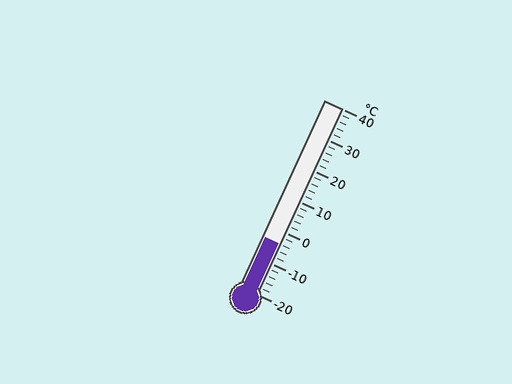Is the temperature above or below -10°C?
The temperature is above -10°C.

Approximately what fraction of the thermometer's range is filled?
The thermometer is filled to approximately 25% of its range.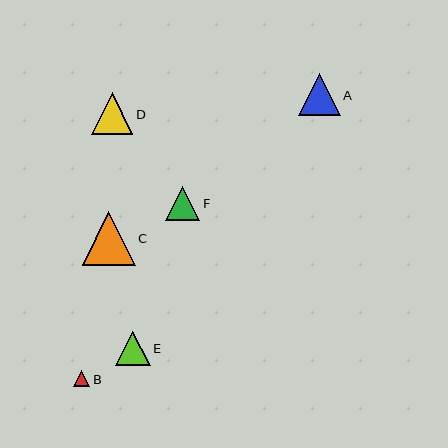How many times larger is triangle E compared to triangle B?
Triangle E is approximately 2.1 times the size of triangle B.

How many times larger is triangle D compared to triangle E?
Triangle D is approximately 1.2 times the size of triangle E.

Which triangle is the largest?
Triangle C is the largest with a size of approximately 53 pixels.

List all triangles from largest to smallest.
From largest to smallest: C, A, D, E, F, B.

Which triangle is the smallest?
Triangle B is the smallest with a size of approximately 16 pixels.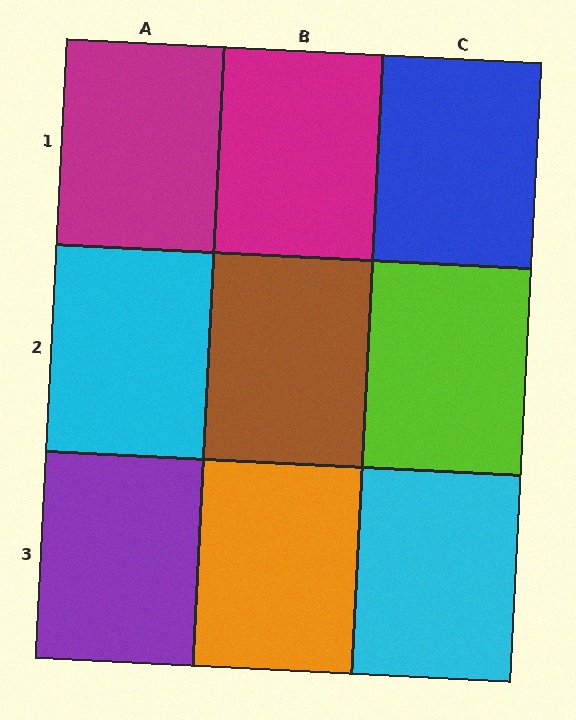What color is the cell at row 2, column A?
Cyan.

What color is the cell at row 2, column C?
Lime.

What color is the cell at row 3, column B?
Orange.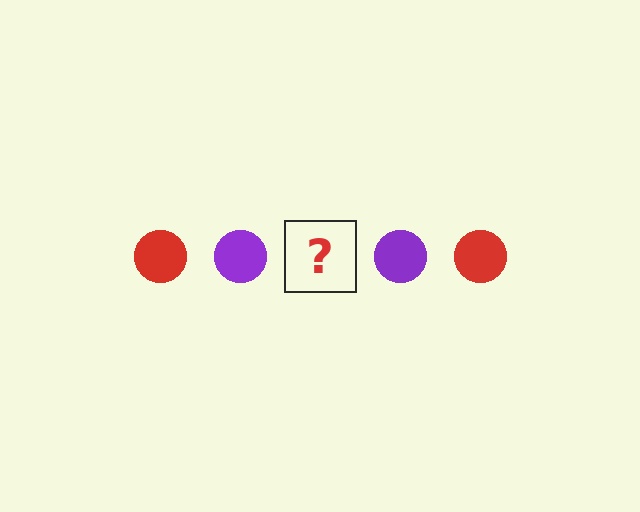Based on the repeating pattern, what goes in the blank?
The blank should be a red circle.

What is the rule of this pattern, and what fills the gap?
The rule is that the pattern cycles through red, purple circles. The gap should be filled with a red circle.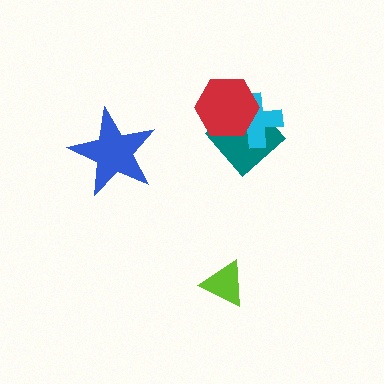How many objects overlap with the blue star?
0 objects overlap with the blue star.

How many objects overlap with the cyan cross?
2 objects overlap with the cyan cross.